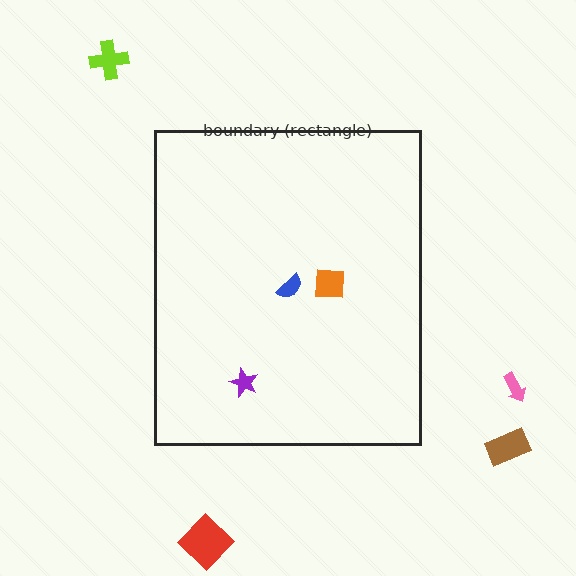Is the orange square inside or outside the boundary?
Inside.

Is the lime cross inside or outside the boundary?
Outside.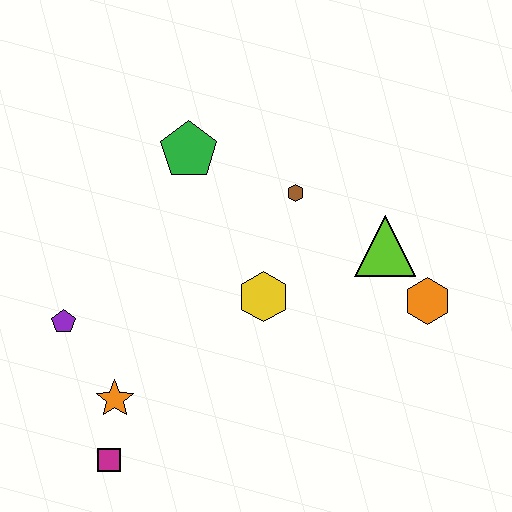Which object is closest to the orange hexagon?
The lime triangle is closest to the orange hexagon.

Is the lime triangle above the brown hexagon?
No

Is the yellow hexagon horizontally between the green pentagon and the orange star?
No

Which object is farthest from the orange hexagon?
The purple pentagon is farthest from the orange hexagon.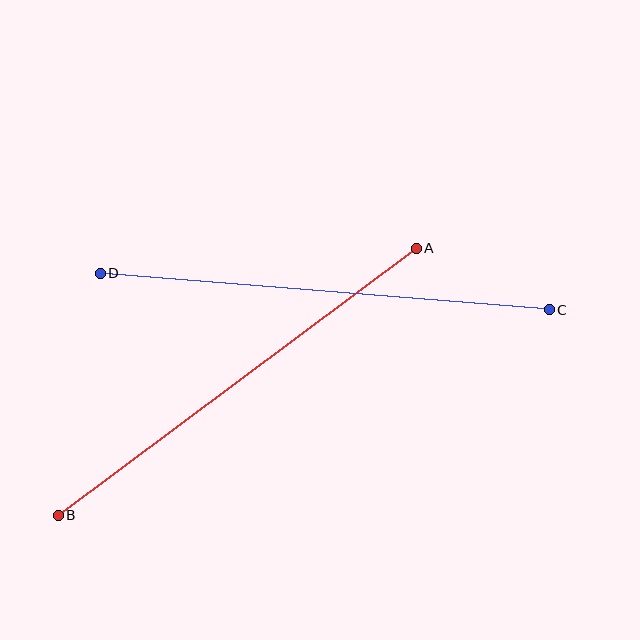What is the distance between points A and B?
The distance is approximately 447 pixels.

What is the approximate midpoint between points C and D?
The midpoint is at approximately (325, 291) pixels.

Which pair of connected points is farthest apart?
Points C and D are farthest apart.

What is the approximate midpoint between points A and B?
The midpoint is at approximately (237, 382) pixels.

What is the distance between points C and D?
The distance is approximately 450 pixels.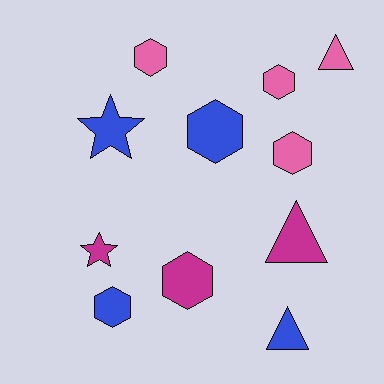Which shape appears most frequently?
Hexagon, with 6 objects.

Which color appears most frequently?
Blue, with 4 objects.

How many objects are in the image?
There are 11 objects.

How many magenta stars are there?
There is 1 magenta star.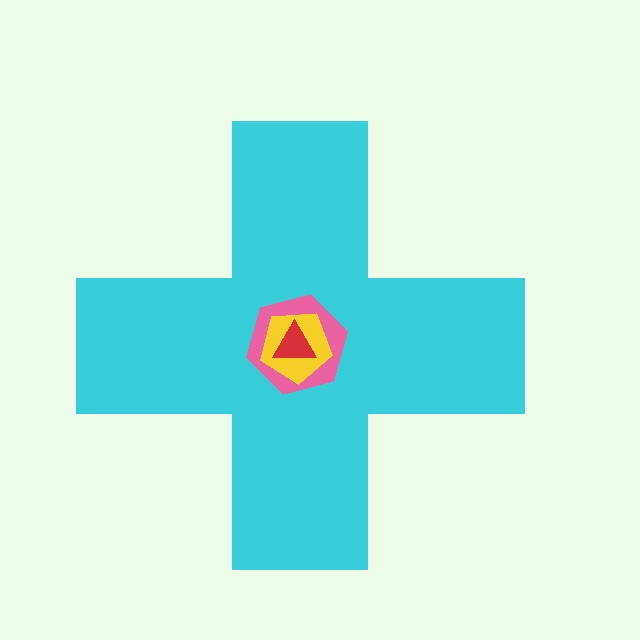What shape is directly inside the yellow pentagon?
The red triangle.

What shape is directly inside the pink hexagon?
The yellow pentagon.